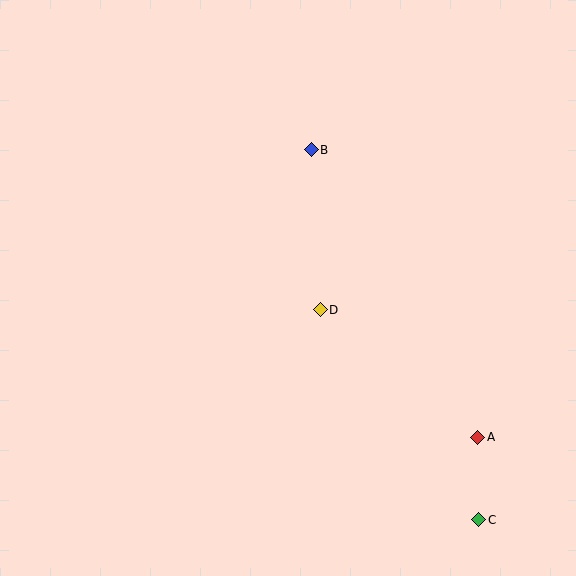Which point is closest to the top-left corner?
Point B is closest to the top-left corner.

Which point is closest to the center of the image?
Point D at (320, 310) is closest to the center.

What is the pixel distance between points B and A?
The distance between B and A is 332 pixels.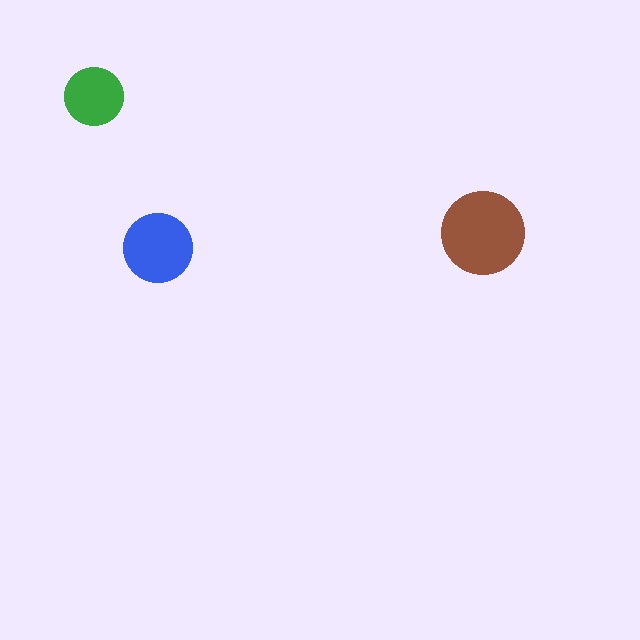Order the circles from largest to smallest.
the brown one, the blue one, the green one.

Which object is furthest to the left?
The green circle is leftmost.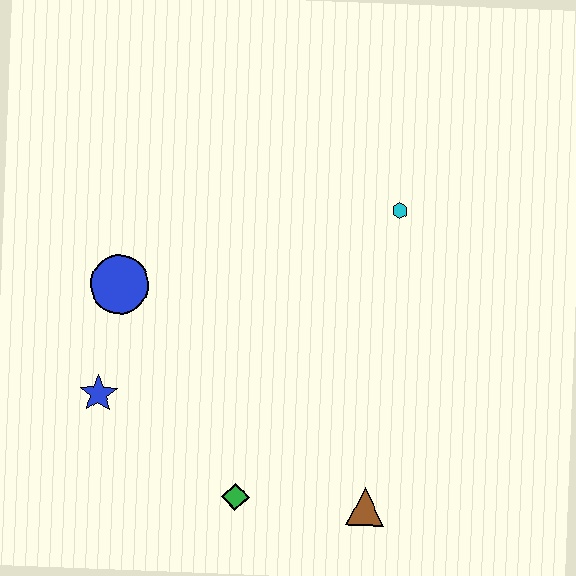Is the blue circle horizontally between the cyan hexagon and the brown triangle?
No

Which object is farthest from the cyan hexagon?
The blue star is farthest from the cyan hexagon.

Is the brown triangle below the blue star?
Yes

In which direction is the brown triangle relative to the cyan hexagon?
The brown triangle is below the cyan hexagon.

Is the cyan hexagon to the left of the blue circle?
No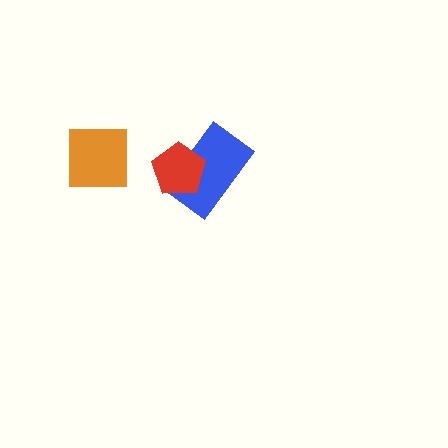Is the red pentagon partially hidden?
No, no other shape covers it.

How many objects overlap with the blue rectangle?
1 object overlaps with the blue rectangle.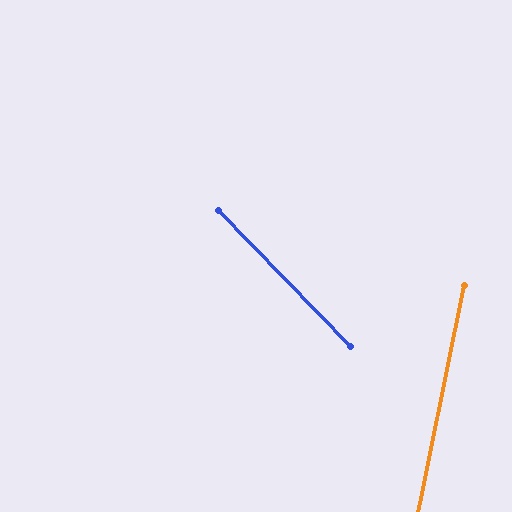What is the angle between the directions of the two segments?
Approximately 55 degrees.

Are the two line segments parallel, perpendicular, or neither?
Neither parallel nor perpendicular — they differ by about 55°.